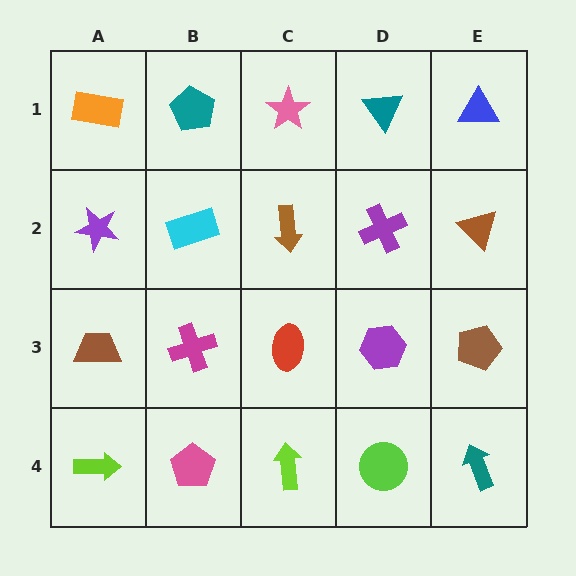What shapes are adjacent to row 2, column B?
A teal pentagon (row 1, column B), a magenta cross (row 3, column B), a purple star (row 2, column A), a brown arrow (row 2, column C).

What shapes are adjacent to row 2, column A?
An orange rectangle (row 1, column A), a brown trapezoid (row 3, column A), a cyan rectangle (row 2, column B).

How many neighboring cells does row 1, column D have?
3.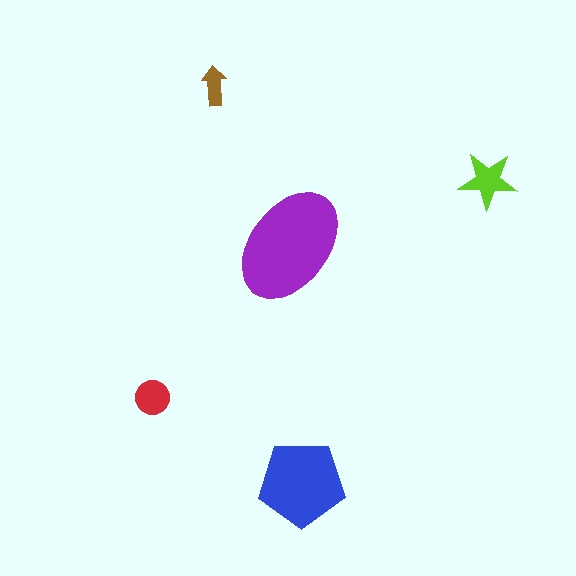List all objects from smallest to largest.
The brown arrow, the red circle, the lime star, the blue pentagon, the purple ellipse.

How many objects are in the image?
There are 5 objects in the image.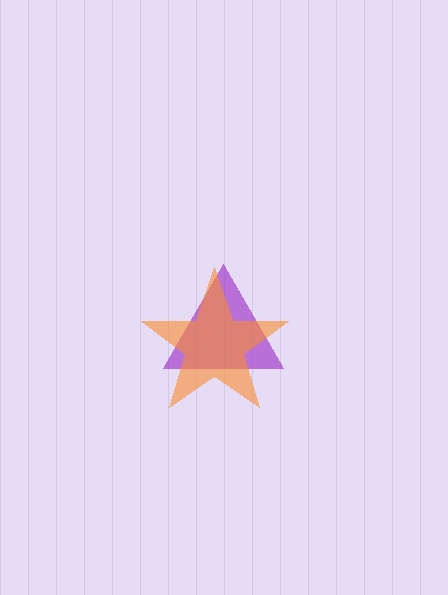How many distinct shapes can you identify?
There are 2 distinct shapes: a purple triangle, an orange star.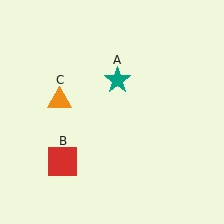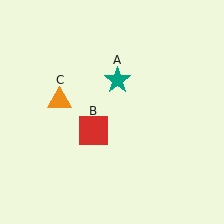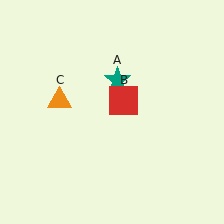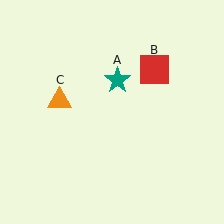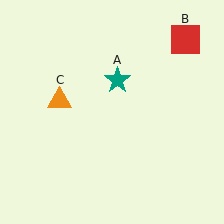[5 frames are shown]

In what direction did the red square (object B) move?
The red square (object B) moved up and to the right.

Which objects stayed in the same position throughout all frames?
Teal star (object A) and orange triangle (object C) remained stationary.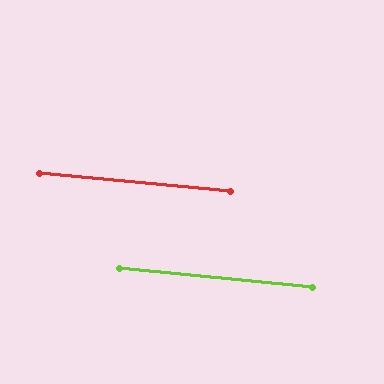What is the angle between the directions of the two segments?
Approximately 0 degrees.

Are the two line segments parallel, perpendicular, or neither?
Parallel — their directions differ by only 0.2°.